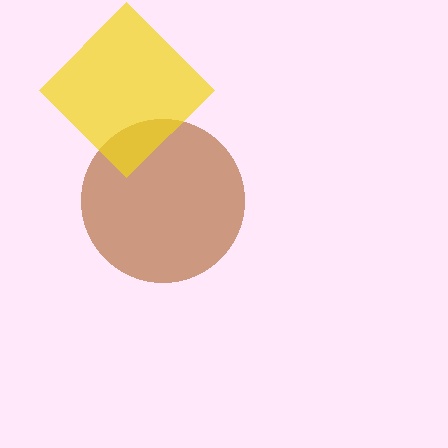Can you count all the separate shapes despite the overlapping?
Yes, there are 2 separate shapes.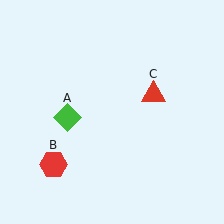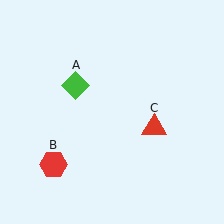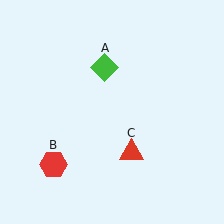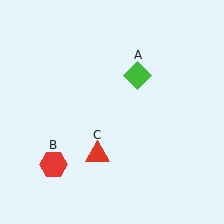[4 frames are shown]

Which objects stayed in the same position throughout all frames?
Red hexagon (object B) remained stationary.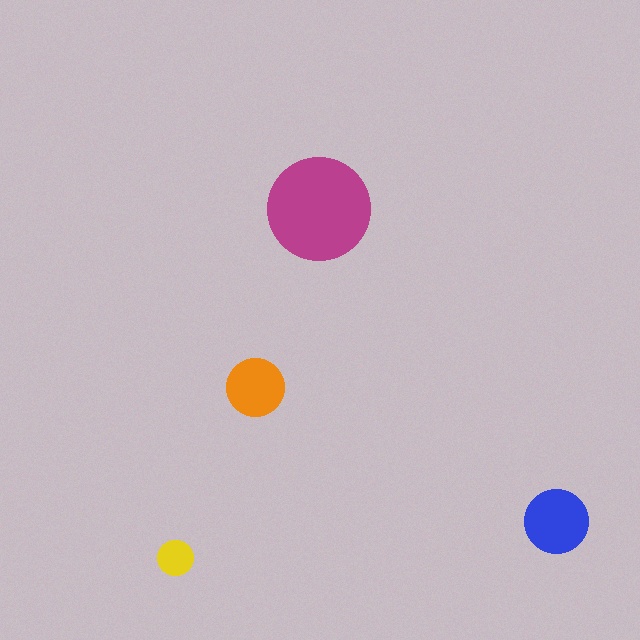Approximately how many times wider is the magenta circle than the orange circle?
About 2 times wider.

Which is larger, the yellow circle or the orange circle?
The orange one.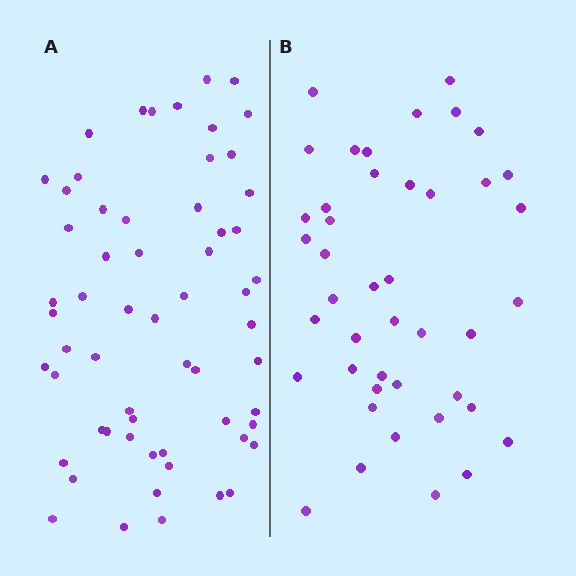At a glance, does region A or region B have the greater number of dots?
Region A (the left region) has more dots.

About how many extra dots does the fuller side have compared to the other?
Region A has approximately 15 more dots than region B.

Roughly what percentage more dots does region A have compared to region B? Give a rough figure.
About 40% more.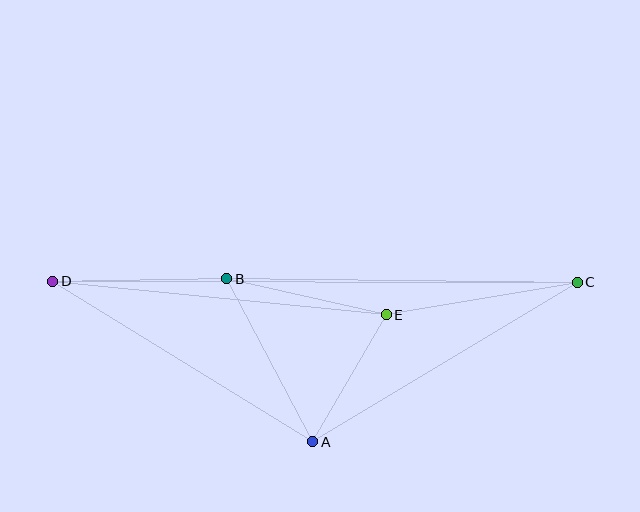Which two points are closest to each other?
Points A and E are closest to each other.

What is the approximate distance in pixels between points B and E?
The distance between B and E is approximately 163 pixels.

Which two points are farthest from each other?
Points C and D are farthest from each other.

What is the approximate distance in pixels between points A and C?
The distance between A and C is approximately 309 pixels.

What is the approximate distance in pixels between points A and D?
The distance between A and D is approximately 306 pixels.